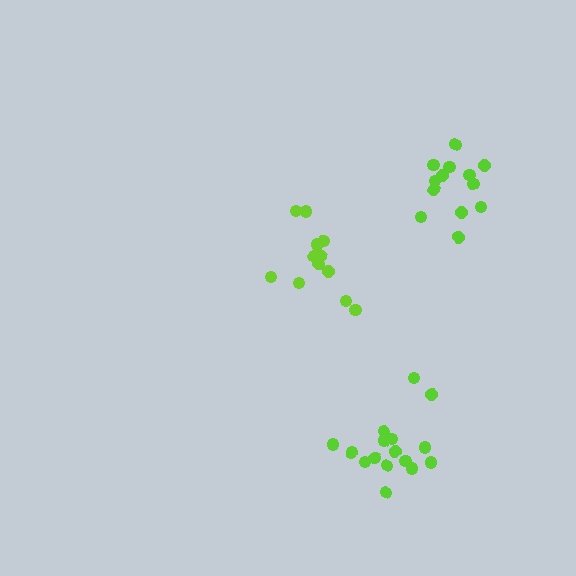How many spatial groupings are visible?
There are 3 spatial groupings.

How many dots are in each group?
Group 1: 12 dots, Group 2: 16 dots, Group 3: 13 dots (41 total).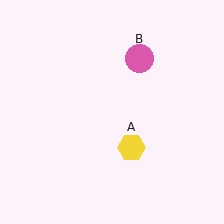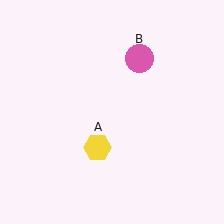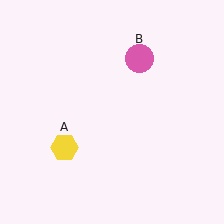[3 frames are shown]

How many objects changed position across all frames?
1 object changed position: yellow hexagon (object A).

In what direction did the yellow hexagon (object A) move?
The yellow hexagon (object A) moved left.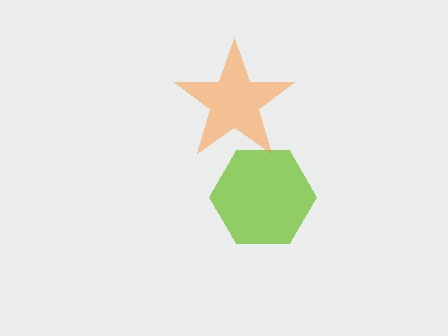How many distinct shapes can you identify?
There are 2 distinct shapes: a lime hexagon, an orange star.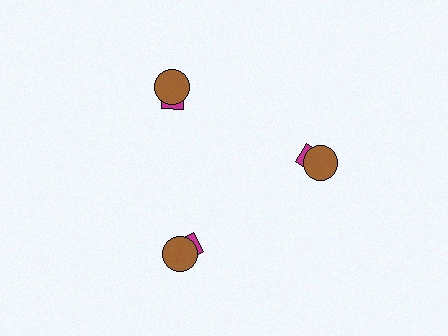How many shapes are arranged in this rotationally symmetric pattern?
There are 6 shapes, arranged in 3 groups of 2.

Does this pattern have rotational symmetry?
Yes, this pattern has 3-fold rotational symmetry. It looks the same after rotating 120 degrees around the center.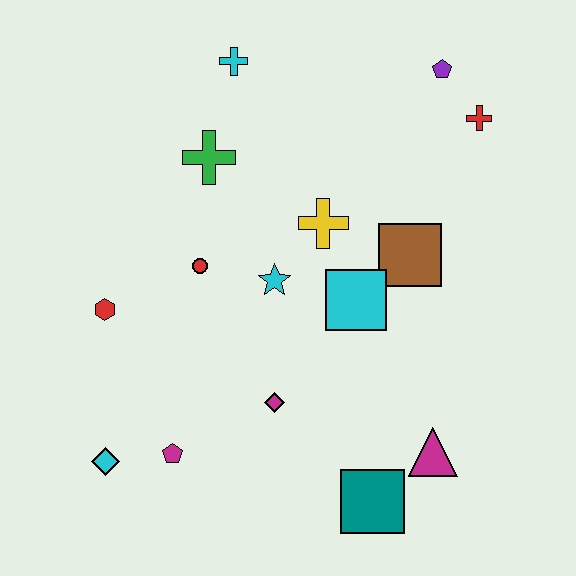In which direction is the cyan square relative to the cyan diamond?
The cyan square is to the right of the cyan diamond.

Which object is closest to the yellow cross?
The cyan star is closest to the yellow cross.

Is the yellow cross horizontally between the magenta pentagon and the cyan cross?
No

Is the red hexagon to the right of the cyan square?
No